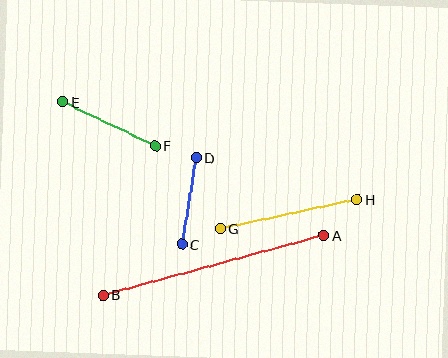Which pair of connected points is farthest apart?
Points A and B are farthest apart.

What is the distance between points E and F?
The distance is approximately 103 pixels.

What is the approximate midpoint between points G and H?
The midpoint is at approximately (289, 214) pixels.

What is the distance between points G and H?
The distance is approximately 140 pixels.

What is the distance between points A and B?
The distance is approximately 228 pixels.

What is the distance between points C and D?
The distance is approximately 88 pixels.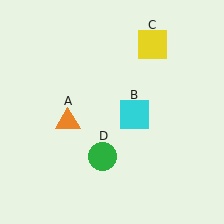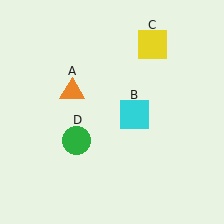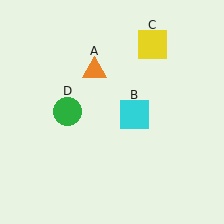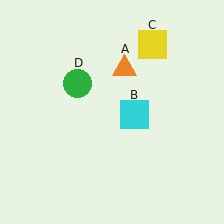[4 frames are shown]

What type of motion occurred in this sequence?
The orange triangle (object A), green circle (object D) rotated clockwise around the center of the scene.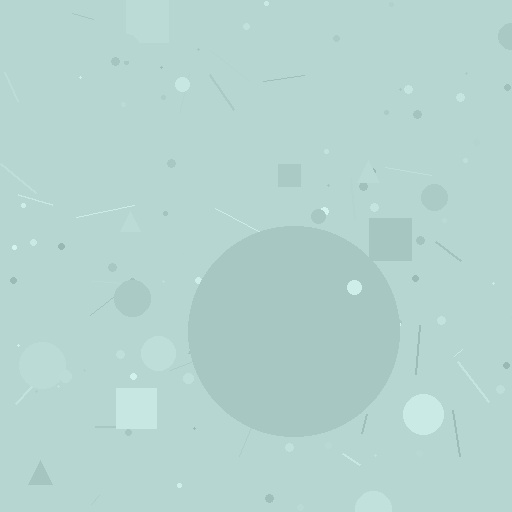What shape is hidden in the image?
A circle is hidden in the image.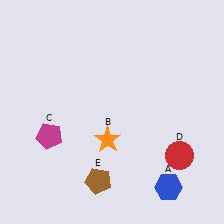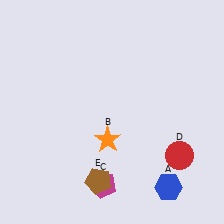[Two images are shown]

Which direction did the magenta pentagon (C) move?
The magenta pentagon (C) moved right.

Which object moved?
The magenta pentagon (C) moved right.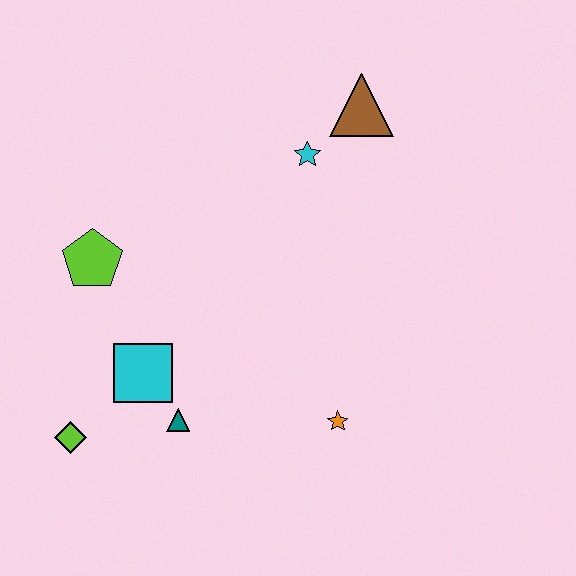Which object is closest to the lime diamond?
The cyan square is closest to the lime diamond.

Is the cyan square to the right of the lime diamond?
Yes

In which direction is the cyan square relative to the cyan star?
The cyan square is below the cyan star.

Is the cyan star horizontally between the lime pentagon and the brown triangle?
Yes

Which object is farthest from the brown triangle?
The lime diamond is farthest from the brown triangle.